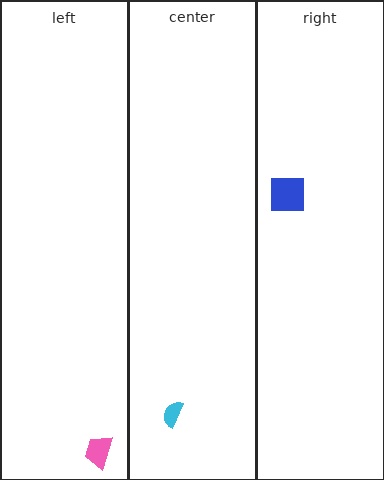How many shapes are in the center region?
1.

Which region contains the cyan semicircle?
The center region.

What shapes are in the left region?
The pink trapezoid.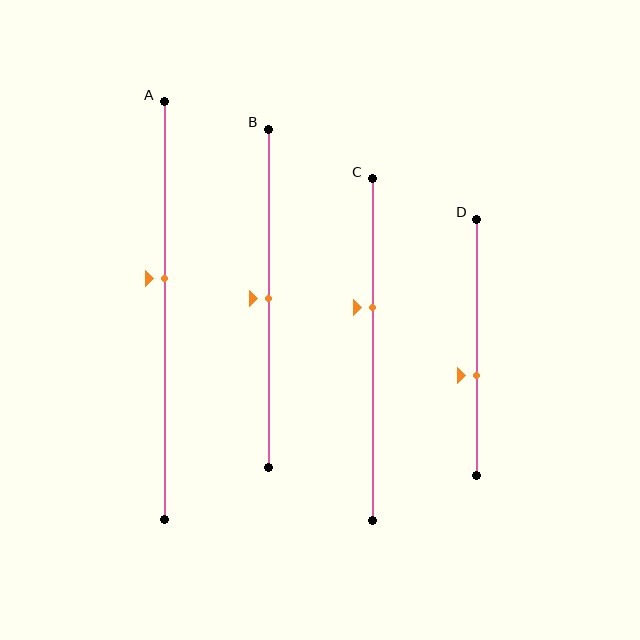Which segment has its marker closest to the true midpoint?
Segment B has its marker closest to the true midpoint.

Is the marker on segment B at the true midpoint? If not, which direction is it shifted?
Yes, the marker on segment B is at the true midpoint.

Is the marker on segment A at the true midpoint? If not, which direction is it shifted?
No, the marker on segment A is shifted upward by about 8% of the segment length.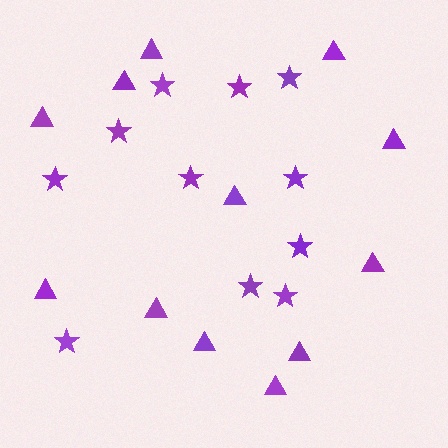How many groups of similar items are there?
There are 2 groups: one group of stars (11) and one group of triangles (12).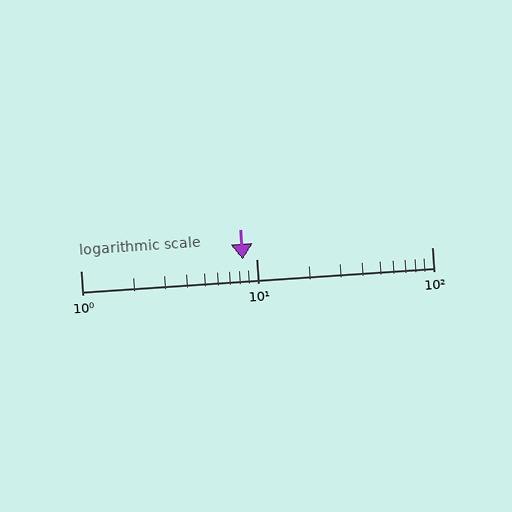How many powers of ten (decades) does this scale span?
The scale spans 2 decades, from 1 to 100.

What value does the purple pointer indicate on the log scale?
The pointer indicates approximately 8.4.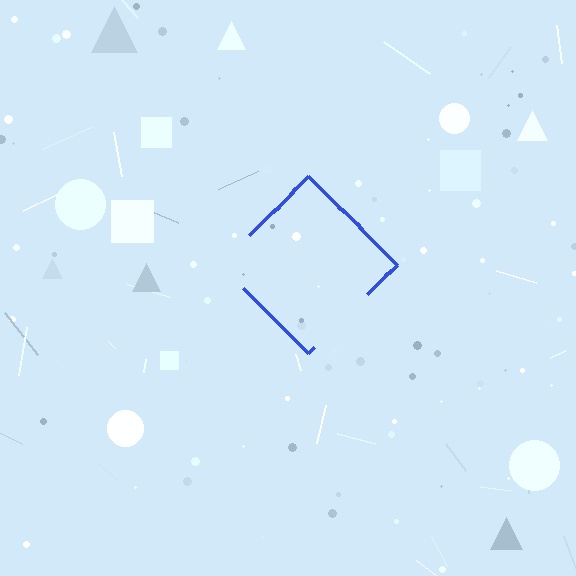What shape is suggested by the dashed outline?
The dashed outline suggests a diamond.